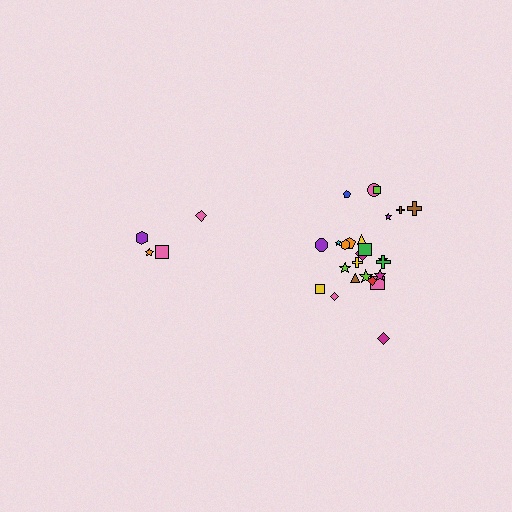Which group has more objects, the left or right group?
The right group.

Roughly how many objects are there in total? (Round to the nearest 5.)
Roughly 30 objects in total.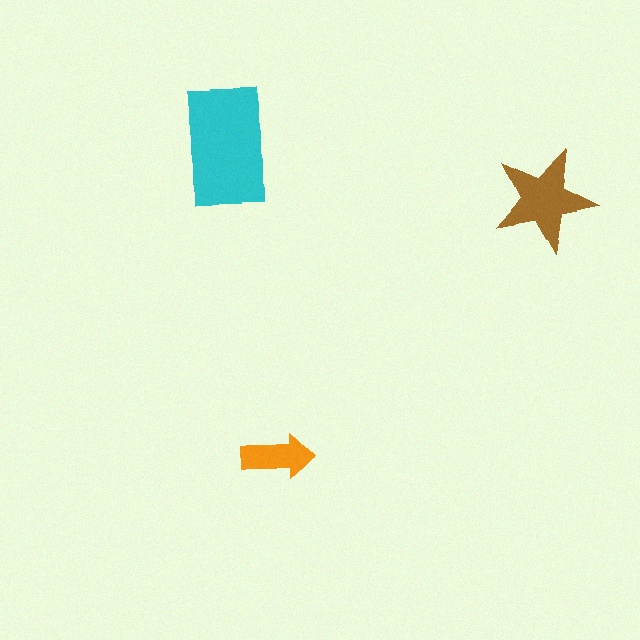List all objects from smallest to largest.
The orange arrow, the brown star, the cyan rectangle.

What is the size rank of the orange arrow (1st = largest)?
3rd.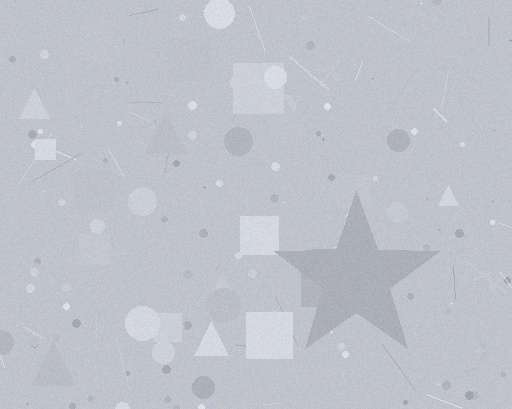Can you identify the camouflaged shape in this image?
The camouflaged shape is a star.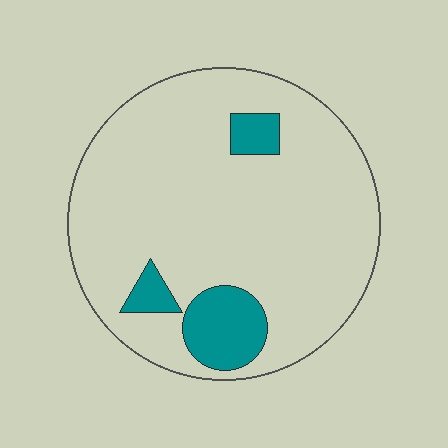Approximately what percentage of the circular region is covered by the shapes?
Approximately 15%.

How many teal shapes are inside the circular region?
3.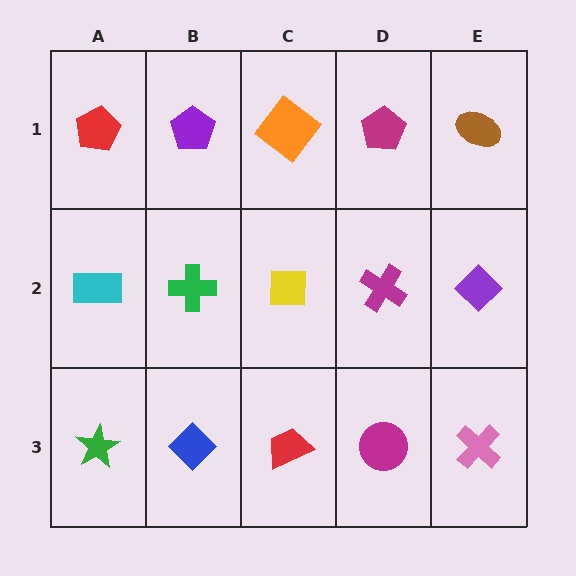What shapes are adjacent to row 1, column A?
A cyan rectangle (row 2, column A), a purple pentagon (row 1, column B).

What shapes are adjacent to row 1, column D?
A magenta cross (row 2, column D), an orange diamond (row 1, column C), a brown ellipse (row 1, column E).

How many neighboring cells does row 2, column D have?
4.